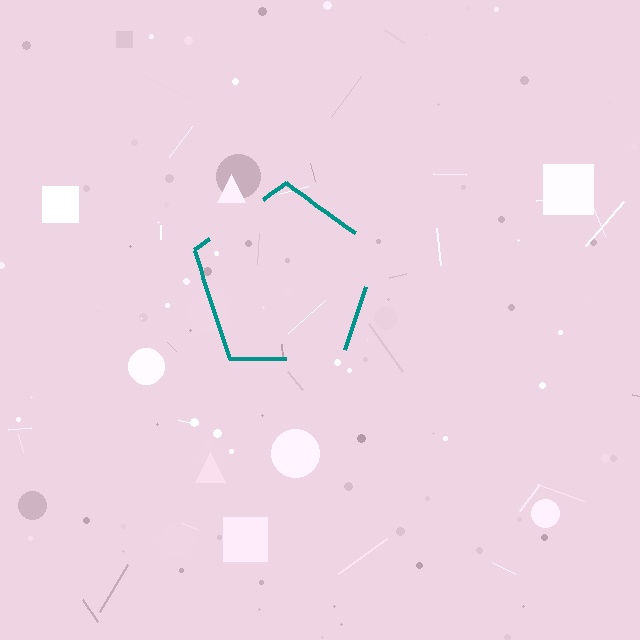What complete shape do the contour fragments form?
The contour fragments form a pentagon.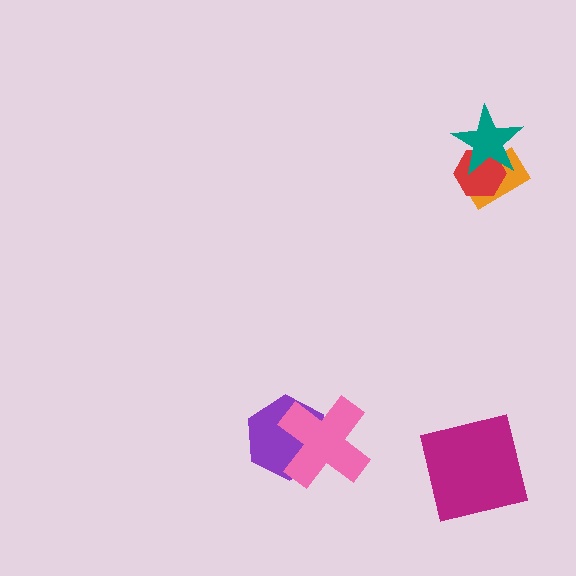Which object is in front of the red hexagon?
The teal star is in front of the red hexagon.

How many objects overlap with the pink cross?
1 object overlaps with the pink cross.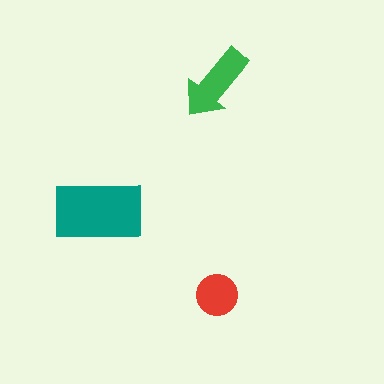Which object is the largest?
The teal rectangle.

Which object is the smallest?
The red circle.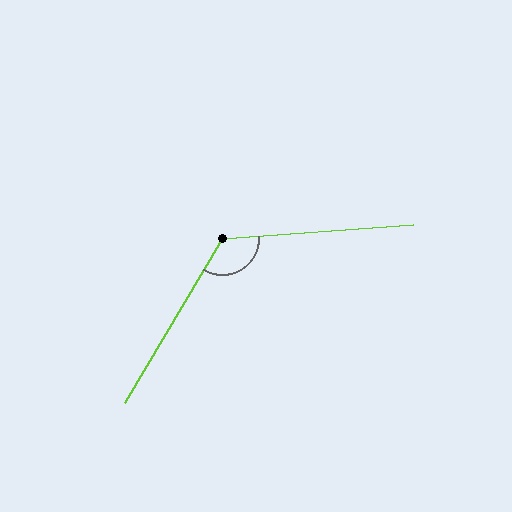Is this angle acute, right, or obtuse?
It is obtuse.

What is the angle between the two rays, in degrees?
Approximately 125 degrees.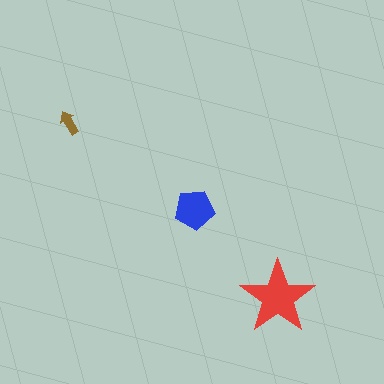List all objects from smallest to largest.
The brown arrow, the blue pentagon, the red star.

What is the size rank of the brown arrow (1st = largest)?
3rd.